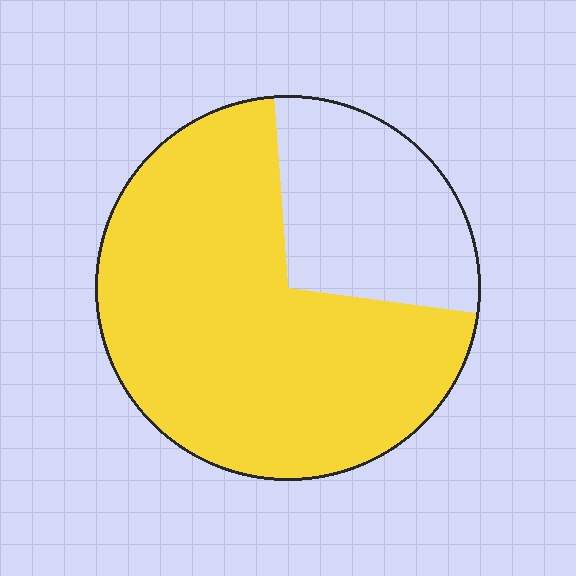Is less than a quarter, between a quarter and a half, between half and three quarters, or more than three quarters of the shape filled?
Between half and three quarters.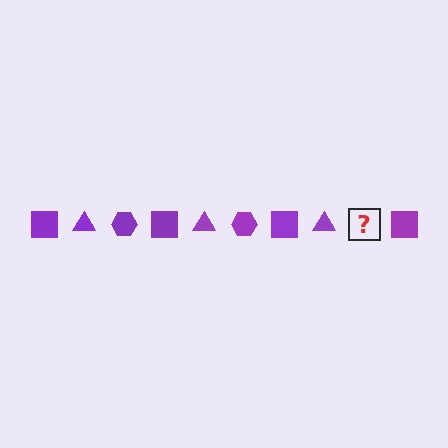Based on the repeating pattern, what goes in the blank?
The blank should be a purple hexagon.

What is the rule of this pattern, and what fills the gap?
The rule is that the pattern cycles through square, triangle, hexagon shapes in purple. The gap should be filled with a purple hexagon.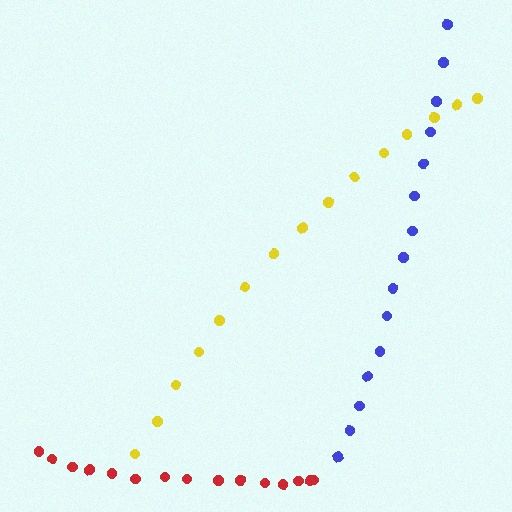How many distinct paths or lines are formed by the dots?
There are 3 distinct paths.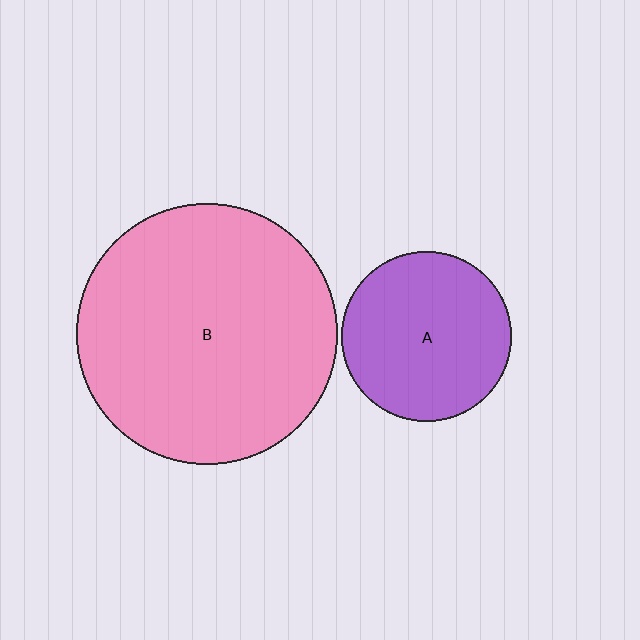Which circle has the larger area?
Circle B (pink).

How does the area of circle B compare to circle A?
Approximately 2.4 times.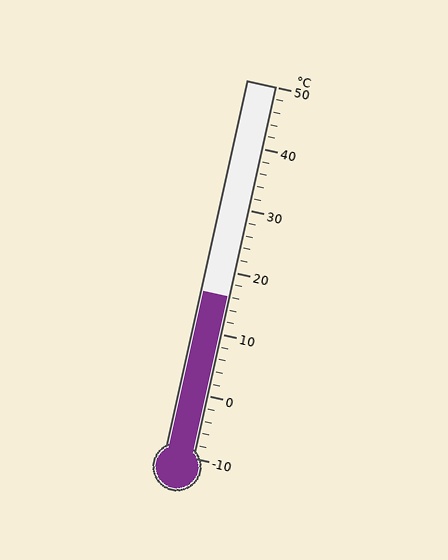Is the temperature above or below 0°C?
The temperature is above 0°C.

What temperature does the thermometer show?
The thermometer shows approximately 16°C.